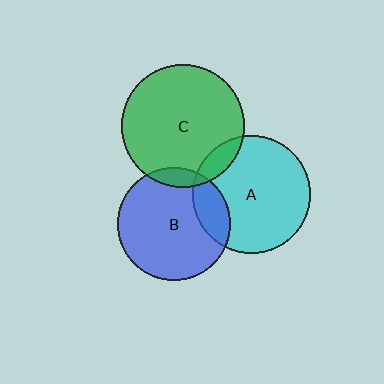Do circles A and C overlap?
Yes.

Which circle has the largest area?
Circle C (green).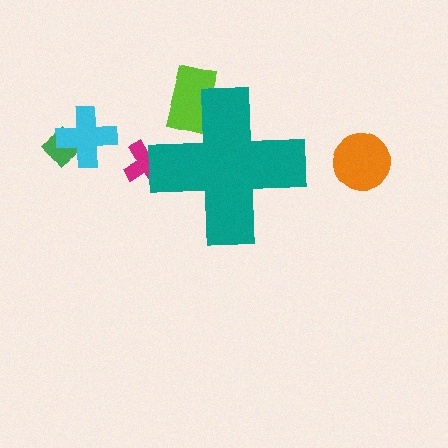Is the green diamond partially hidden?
No, the green diamond is fully visible.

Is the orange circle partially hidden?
No, the orange circle is fully visible.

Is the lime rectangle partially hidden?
Yes, the lime rectangle is partially hidden behind the teal cross.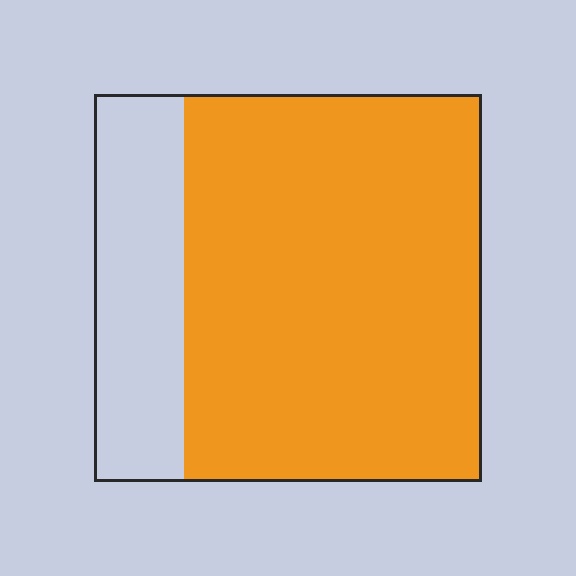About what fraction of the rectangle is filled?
About three quarters (3/4).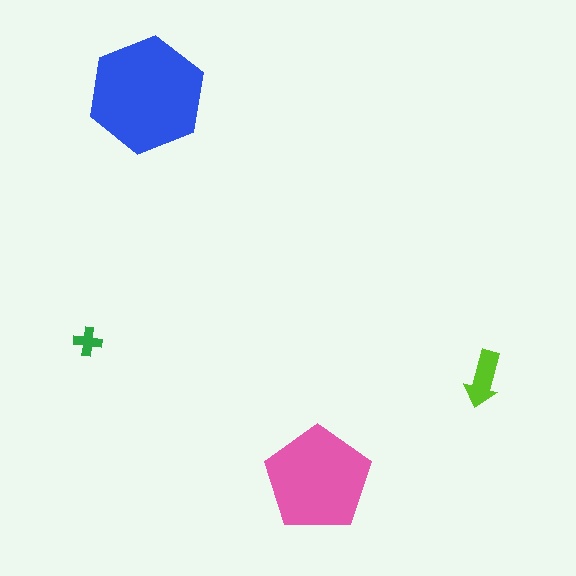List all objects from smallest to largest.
The green cross, the lime arrow, the pink pentagon, the blue hexagon.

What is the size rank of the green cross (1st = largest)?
4th.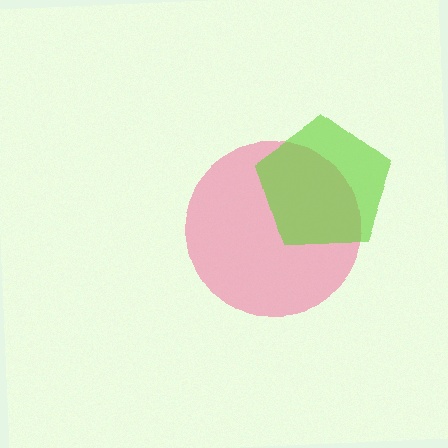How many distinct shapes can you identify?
There are 2 distinct shapes: a pink circle, a lime pentagon.